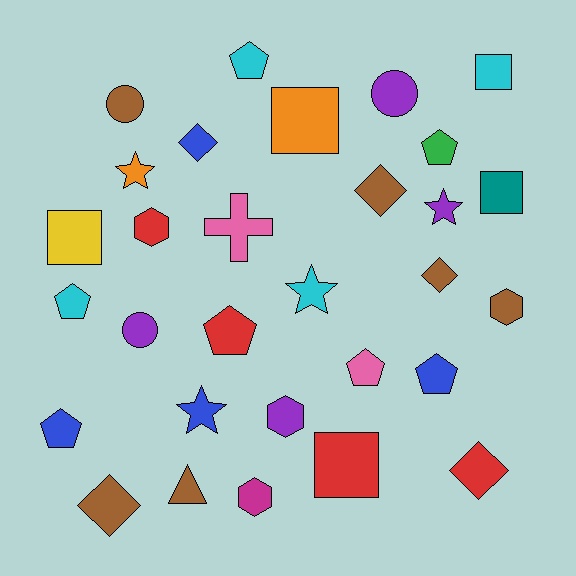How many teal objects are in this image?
There is 1 teal object.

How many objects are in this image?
There are 30 objects.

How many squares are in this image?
There are 5 squares.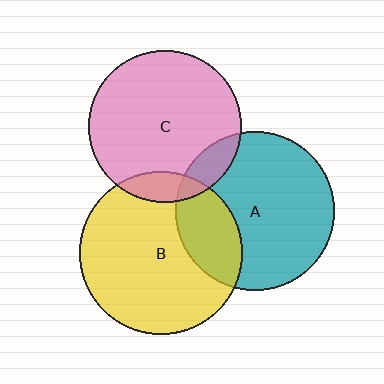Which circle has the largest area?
Circle B (yellow).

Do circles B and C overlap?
Yes.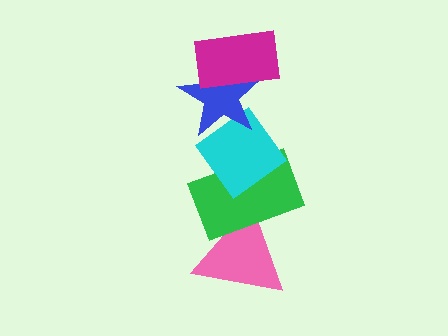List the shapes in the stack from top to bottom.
From top to bottom: the magenta rectangle, the blue star, the cyan diamond, the green rectangle, the pink triangle.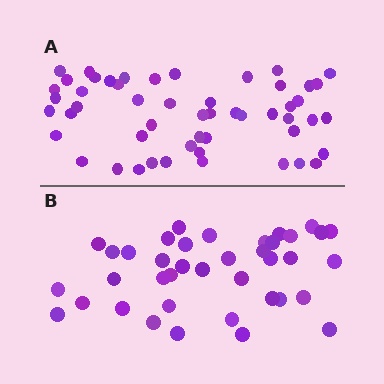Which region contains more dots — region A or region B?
Region A (the top region) has more dots.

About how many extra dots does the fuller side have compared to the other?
Region A has approximately 15 more dots than region B.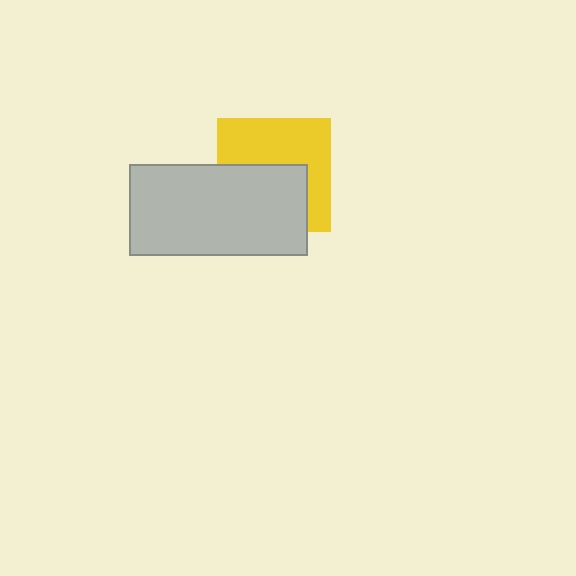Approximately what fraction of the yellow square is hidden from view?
Roughly 47% of the yellow square is hidden behind the light gray rectangle.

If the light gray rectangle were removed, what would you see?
You would see the complete yellow square.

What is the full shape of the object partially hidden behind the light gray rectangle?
The partially hidden object is a yellow square.